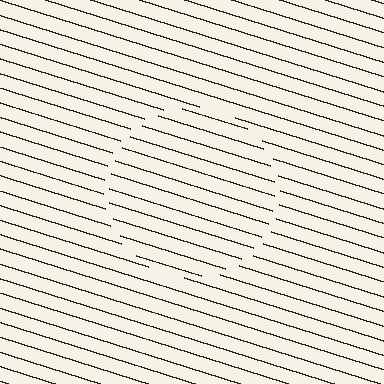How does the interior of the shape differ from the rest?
The interior of the shape contains the same grating, shifted by half a period — the contour is defined by the phase discontinuity where line-ends from the inner and outer gratings abut.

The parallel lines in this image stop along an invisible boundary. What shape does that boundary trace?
An illusory circle. The interior of the shape contains the same grating, shifted by half a period — the contour is defined by the phase discontinuity where line-ends from the inner and outer gratings abut.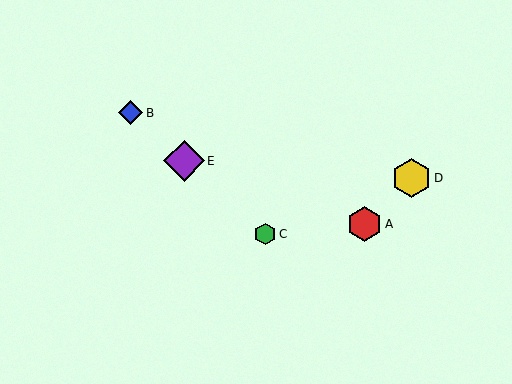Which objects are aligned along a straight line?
Objects B, C, E are aligned along a straight line.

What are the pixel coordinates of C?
Object C is at (265, 234).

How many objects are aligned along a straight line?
3 objects (B, C, E) are aligned along a straight line.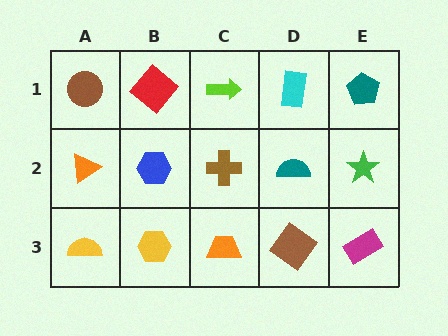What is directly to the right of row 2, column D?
A green star.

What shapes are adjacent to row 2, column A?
A brown circle (row 1, column A), a yellow semicircle (row 3, column A), a blue hexagon (row 2, column B).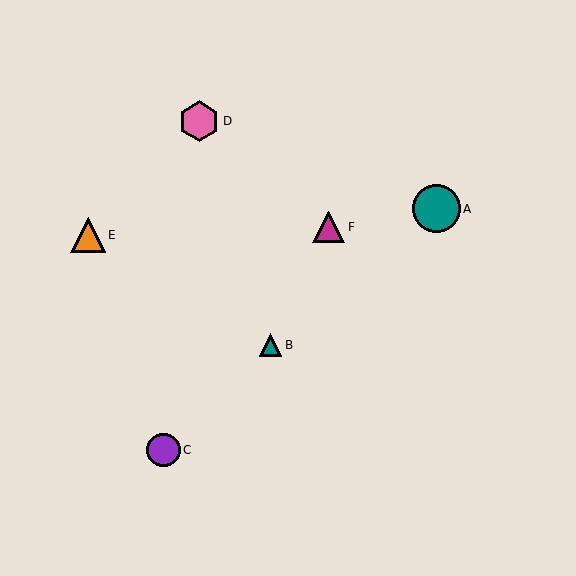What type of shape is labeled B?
Shape B is a teal triangle.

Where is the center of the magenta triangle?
The center of the magenta triangle is at (329, 227).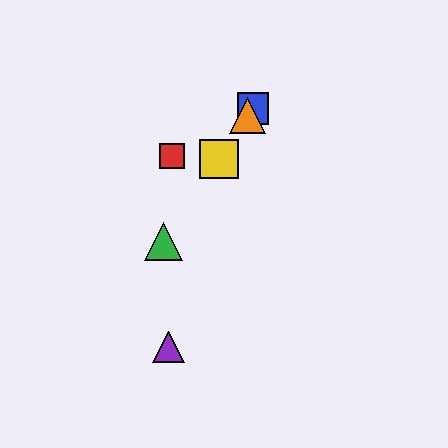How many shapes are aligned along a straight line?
4 shapes (the blue square, the green triangle, the yellow square, the orange triangle) are aligned along a straight line.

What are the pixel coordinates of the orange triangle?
The orange triangle is at (248, 116).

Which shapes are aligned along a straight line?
The blue square, the green triangle, the yellow square, the orange triangle are aligned along a straight line.